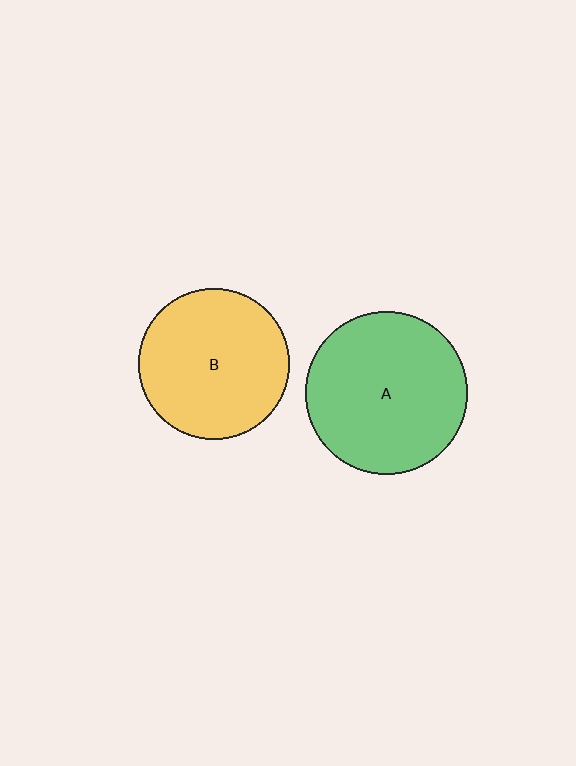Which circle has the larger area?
Circle A (green).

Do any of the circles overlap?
No, none of the circles overlap.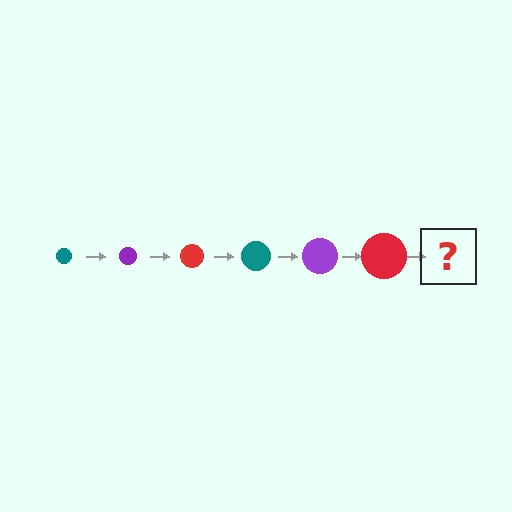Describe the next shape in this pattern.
It should be a teal circle, larger than the previous one.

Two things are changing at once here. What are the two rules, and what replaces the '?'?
The two rules are that the circle grows larger each step and the color cycles through teal, purple, and red. The '?' should be a teal circle, larger than the previous one.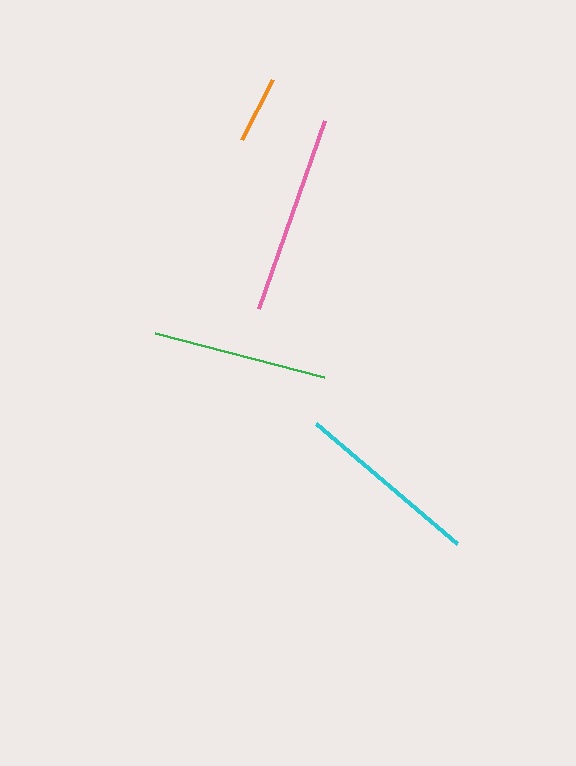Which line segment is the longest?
The pink line is the longest at approximately 199 pixels.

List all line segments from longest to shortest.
From longest to shortest: pink, cyan, green, orange.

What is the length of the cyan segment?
The cyan segment is approximately 185 pixels long.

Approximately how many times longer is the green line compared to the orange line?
The green line is approximately 2.6 times the length of the orange line.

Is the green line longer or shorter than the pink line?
The pink line is longer than the green line.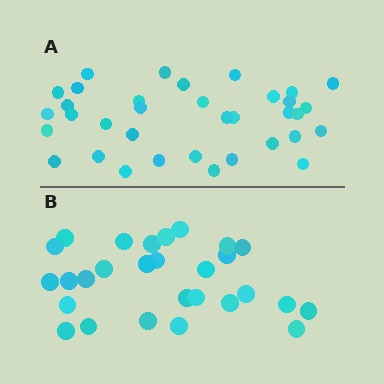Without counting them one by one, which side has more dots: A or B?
Region A (the top region) has more dots.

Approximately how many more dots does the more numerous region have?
Region A has roughly 8 or so more dots than region B.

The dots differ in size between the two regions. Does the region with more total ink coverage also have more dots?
No. Region B has more total ink coverage because its dots are larger, but region A actually contains more individual dots. Total area can be misleading — the number of items is what matters here.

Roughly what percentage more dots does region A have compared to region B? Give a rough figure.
About 25% more.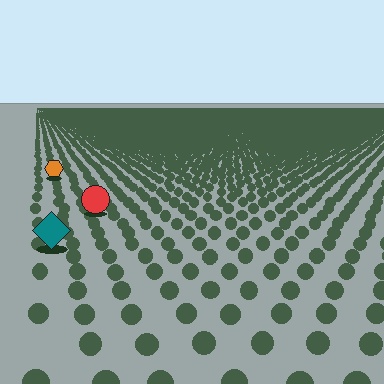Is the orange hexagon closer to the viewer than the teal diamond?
No. The teal diamond is closer — you can tell from the texture gradient: the ground texture is coarser near it.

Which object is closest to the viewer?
The teal diamond is closest. The texture marks near it are larger and more spread out.